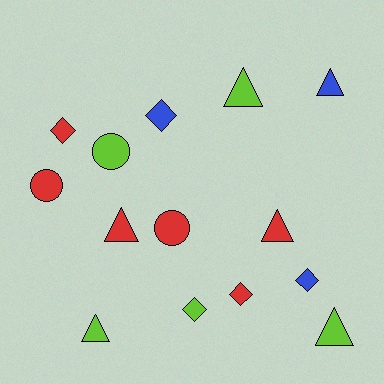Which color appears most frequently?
Red, with 6 objects.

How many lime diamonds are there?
There is 1 lime diamond.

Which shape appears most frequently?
Triangle, with 6 objects.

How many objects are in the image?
There are 14 objects.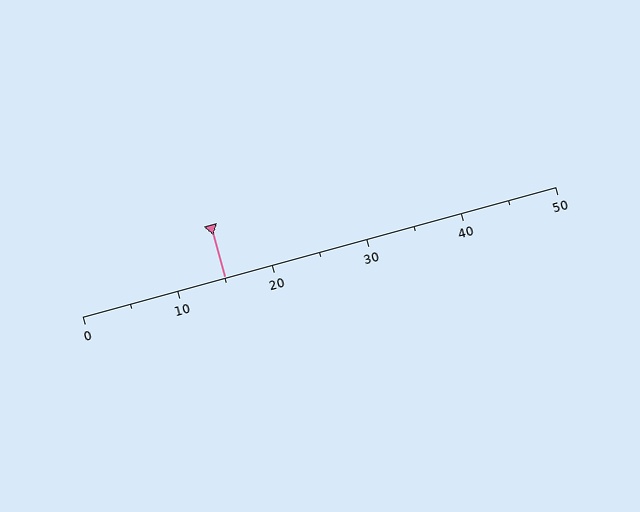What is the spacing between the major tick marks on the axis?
The major ticks are spaced 10 apart.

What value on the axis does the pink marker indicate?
The marker indicates approximately 15.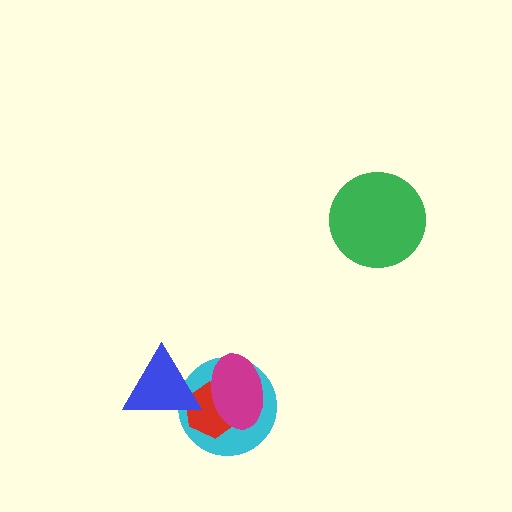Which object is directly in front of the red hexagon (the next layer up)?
The blue triangle is directly in front of the red hexagon.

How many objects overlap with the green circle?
0 objects overlap with the green circle.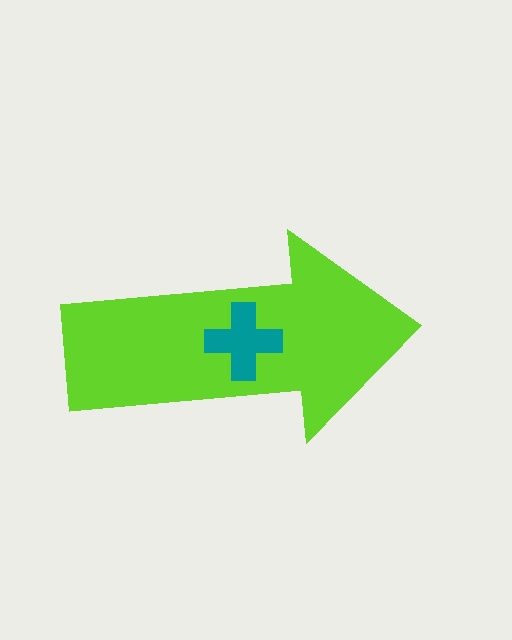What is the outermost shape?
The lime arrow.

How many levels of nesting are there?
2.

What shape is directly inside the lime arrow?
The teal cross.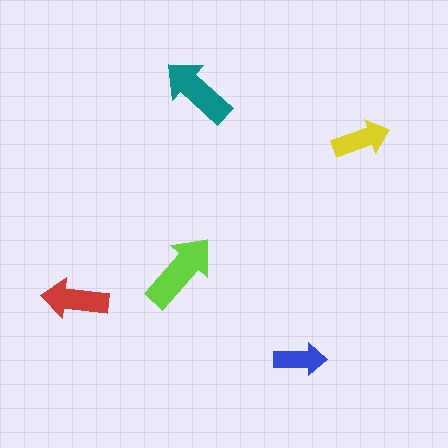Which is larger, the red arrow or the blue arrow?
The red one.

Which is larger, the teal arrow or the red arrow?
The teal one.